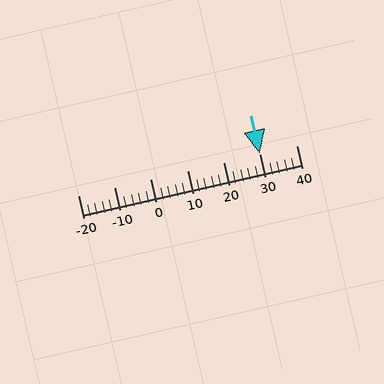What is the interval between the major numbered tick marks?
The major tick marks are spaced 10 units apart.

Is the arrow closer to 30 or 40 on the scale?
The arrow is closer to 30.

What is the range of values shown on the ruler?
The ruler shows values from -20 to 40.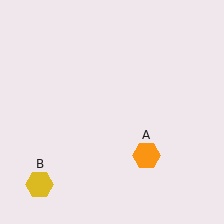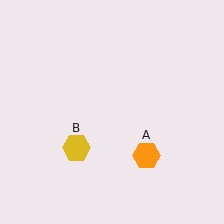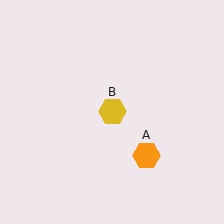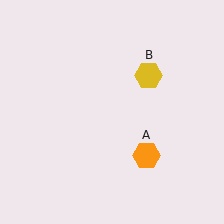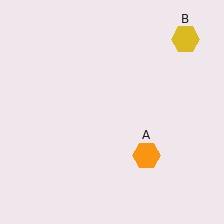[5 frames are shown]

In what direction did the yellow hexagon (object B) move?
The yellow hexagon (object B) moved up and to the right.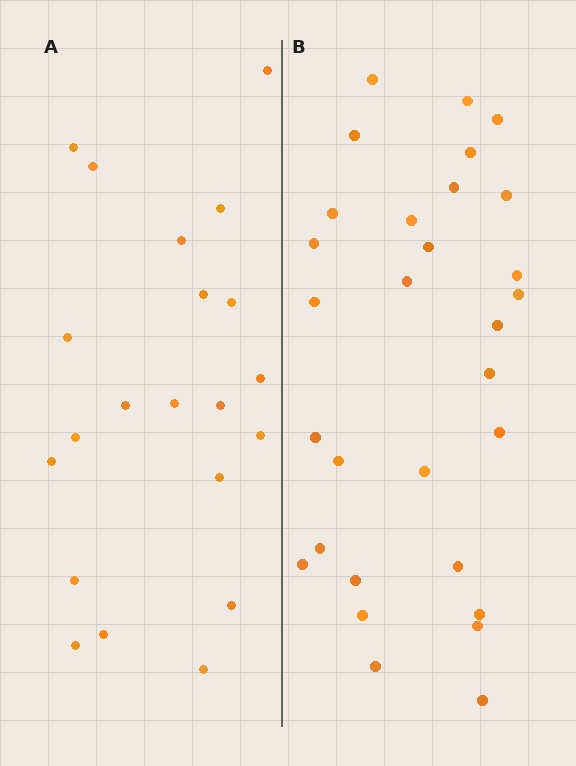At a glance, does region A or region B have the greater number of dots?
Region B (the right region) has more dots.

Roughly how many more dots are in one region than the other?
Region B has roughly 8 or so more dots than region A.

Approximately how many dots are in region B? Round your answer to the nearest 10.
About 30 dots.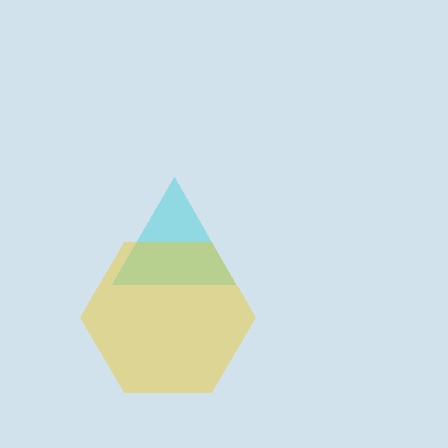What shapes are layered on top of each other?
The layered shapes are: a cyan triangle, a yellow hexagon.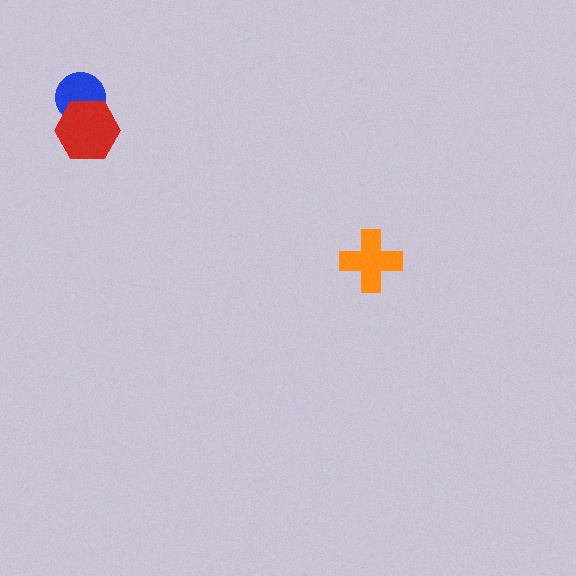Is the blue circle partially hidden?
Yes, it is partially covered by another shape.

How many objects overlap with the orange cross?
0 objects overlap with the orange cross.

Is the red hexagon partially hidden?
No, no other shape covers it.